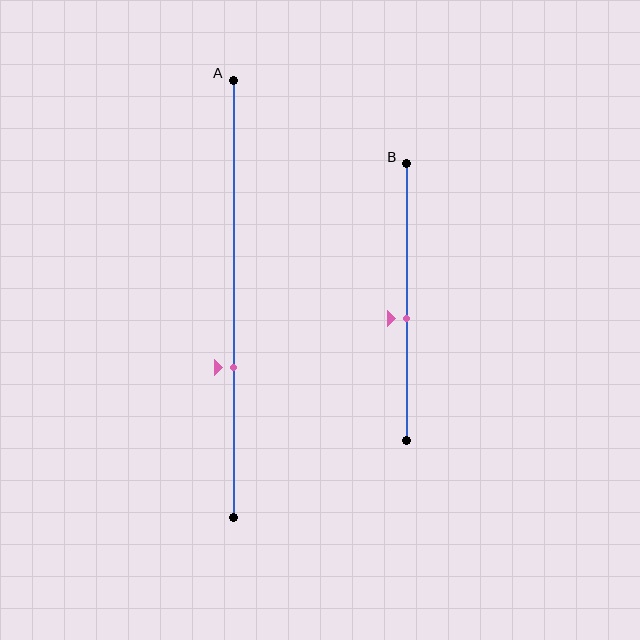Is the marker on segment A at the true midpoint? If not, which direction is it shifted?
No, the marker on segment A is shifted downward by about 16% of the segment length.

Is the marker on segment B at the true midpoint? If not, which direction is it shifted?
No, the marker on segment B is shifted downward by about 6% of the segment length.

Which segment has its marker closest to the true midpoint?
Segment B has its marker closest to the true midpoint.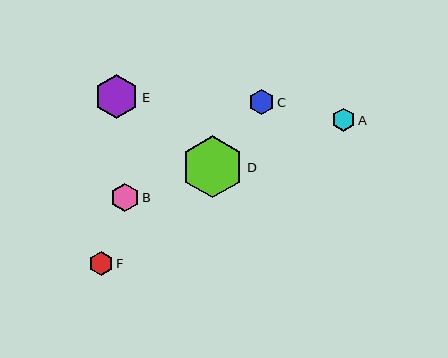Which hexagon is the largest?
Hexagon D is the largest with a size of approximately 62 pixels.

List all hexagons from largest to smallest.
From largest to smallest: D, E, B, C, F, A.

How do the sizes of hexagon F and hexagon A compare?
Hexagon F and hexagon A are approximately the same size.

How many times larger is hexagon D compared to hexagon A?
Hexagon D is approximately 2.7 times the size of hexagon A.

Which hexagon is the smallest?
Hexagon A is the smallest with a size of approximately 23 pixels.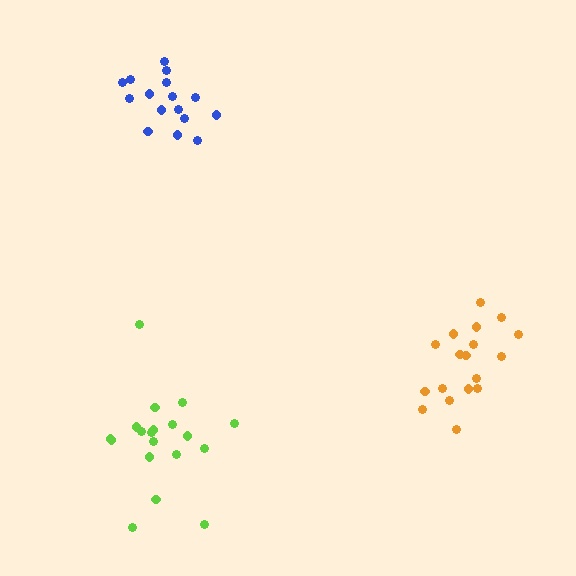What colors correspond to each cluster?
The clusters are colored: lime, orange, blue.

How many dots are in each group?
Group 1: 19 dots, Group 2: 18 dots, Group 3: 16 dots (53 total).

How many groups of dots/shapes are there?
There are 3 groups.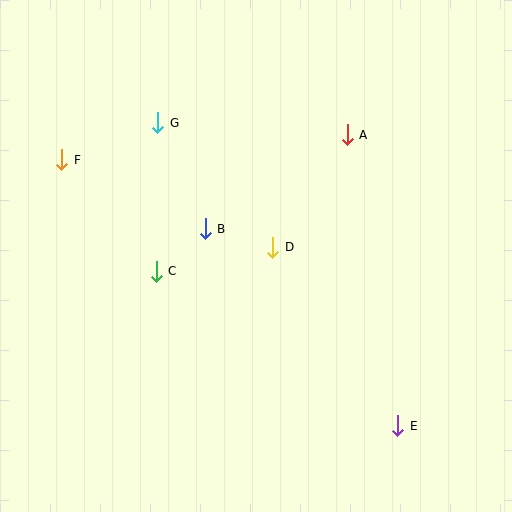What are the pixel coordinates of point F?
Point F is at (62, 160).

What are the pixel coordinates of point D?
Point D is at (273, 247).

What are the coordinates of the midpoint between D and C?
The midpoint between D and C is at (214, 259).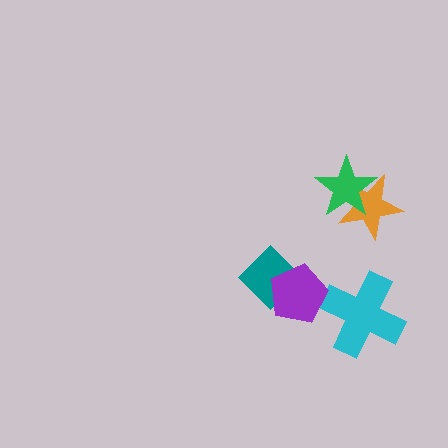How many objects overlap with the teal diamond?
1 object overlaps with the teal diamond.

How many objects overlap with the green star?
1 object overlaps with the green star.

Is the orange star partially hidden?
Yes, it is partially covered by another shape.